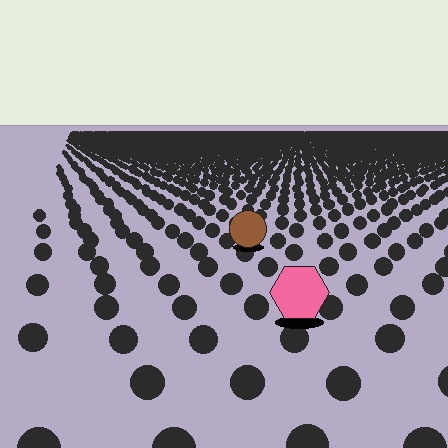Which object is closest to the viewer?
The pink hexagon is closest. The texture marks near it are larger and more spread out.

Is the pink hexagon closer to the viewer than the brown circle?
Yes. The pink hexagon is closer — you can tell from the texture gradient: the ground texture is coarser near it.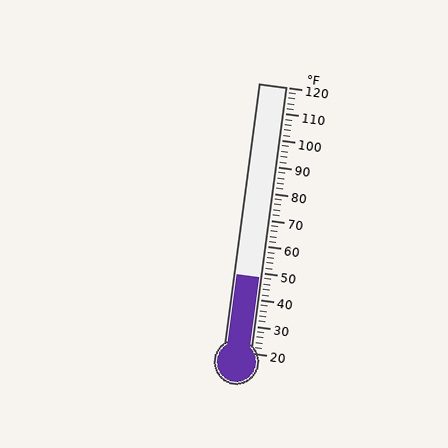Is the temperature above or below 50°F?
The temperature is below 50°F.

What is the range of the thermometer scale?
The thermometer scale ranges from 20°F to 120°F.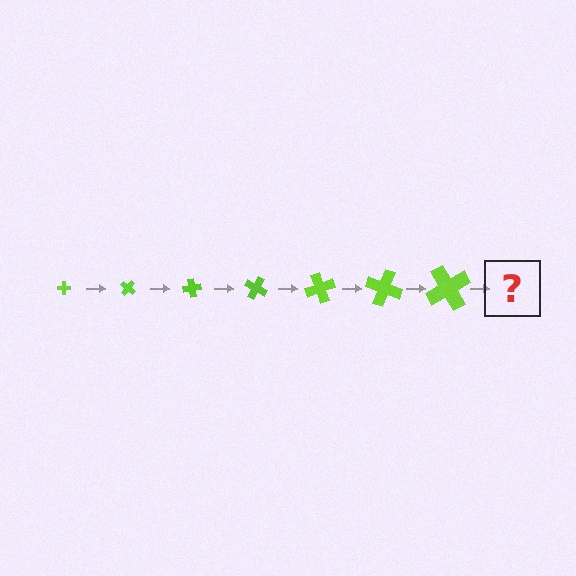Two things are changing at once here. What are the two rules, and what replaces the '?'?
The two rules are that the cross grows larger each step and it rotates 40 degrees each step. The '?' should be a cross, larger than the previous one and rotated 280 degrees from the start.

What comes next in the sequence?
The next element should be a cross, larger than the previous one and rotated 280 degrees from the start.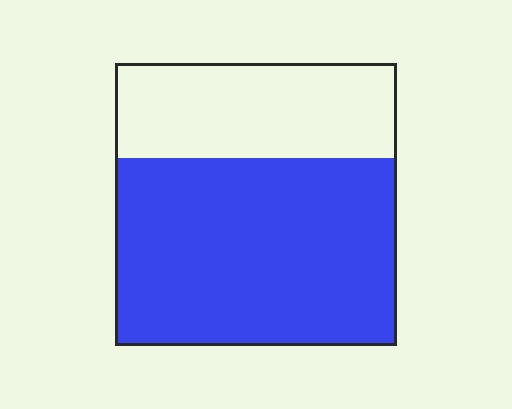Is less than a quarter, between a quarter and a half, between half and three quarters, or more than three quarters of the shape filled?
Between half and three quarters.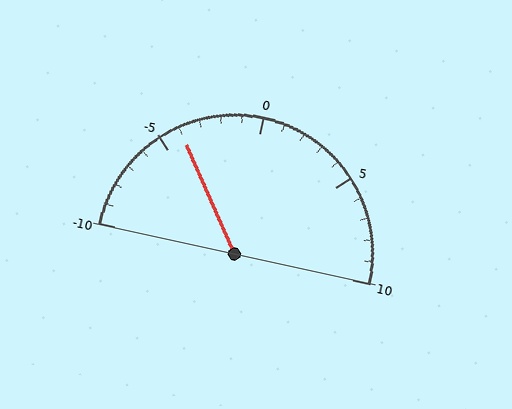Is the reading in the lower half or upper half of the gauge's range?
The reading is in the lower half of the range (-10 to 10).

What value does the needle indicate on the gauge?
The needle indicates approximately -4.